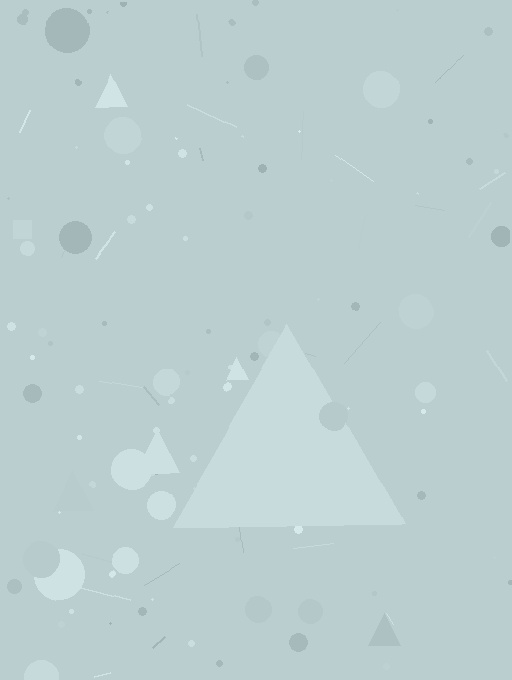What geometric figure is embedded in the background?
A triangle is embedded in the background.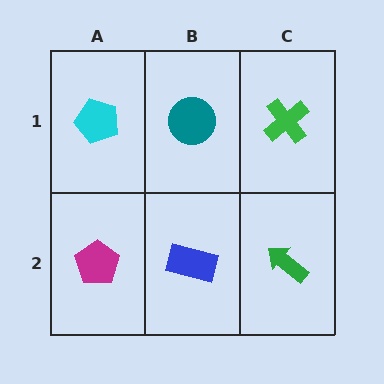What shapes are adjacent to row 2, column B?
A teal circle (row 1, column B), a magenta pentagon (row 2, column A), a green arrow (row 2, column C).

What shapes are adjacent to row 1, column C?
A green arrow (row 2, column C), a teal circle (row 1, column B).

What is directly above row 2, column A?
A cyan pentagon.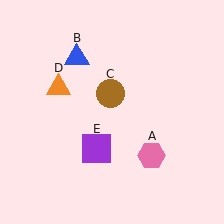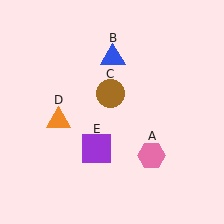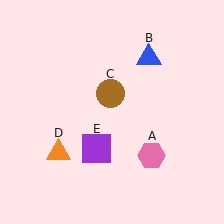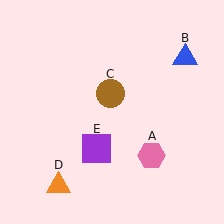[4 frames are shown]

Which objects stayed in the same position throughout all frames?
Pink hexagon (object A) and brown circle (object C) and purple square (object E) remained stationary.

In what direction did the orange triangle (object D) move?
The orange triangle (object D) moved down.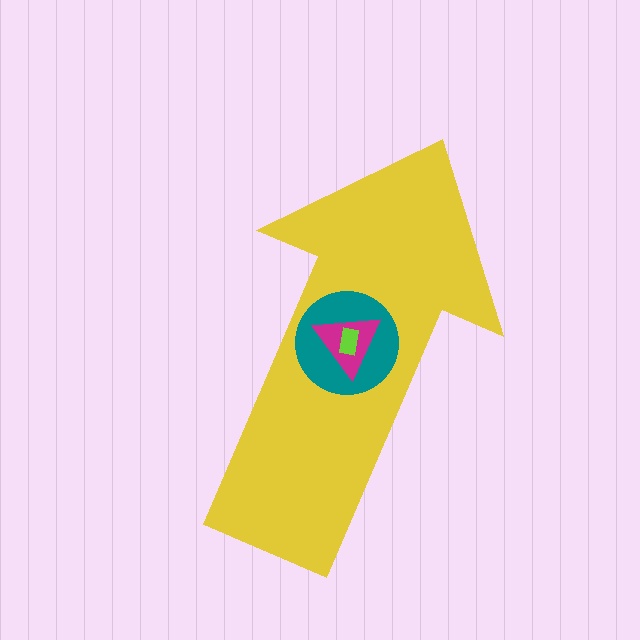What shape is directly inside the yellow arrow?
The teal circle.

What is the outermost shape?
The yellow arrow.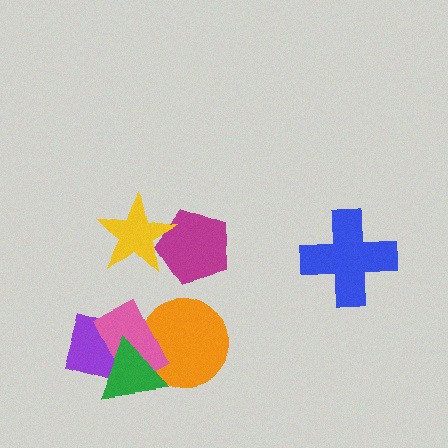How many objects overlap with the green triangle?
3 objects overlap with the green triangle.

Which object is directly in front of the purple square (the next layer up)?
The pink rectangle is directly in front of the purple square.